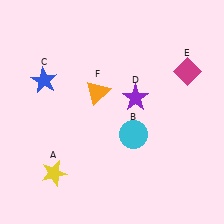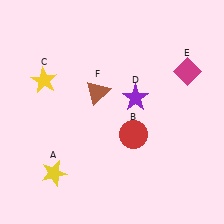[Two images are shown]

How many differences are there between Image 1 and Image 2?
There are 3 differences between the two images.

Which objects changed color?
B changed from cyan to red. C changed from blue to yellow. F changed from orange to brown.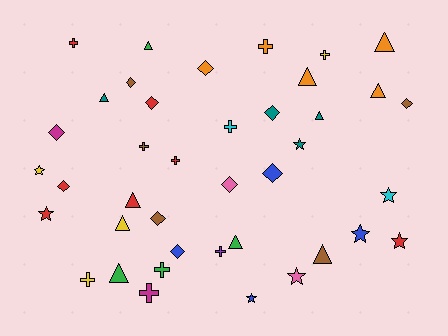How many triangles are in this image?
There are 11 triangles.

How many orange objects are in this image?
There are 5 orange objects.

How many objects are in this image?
There are 40 objects.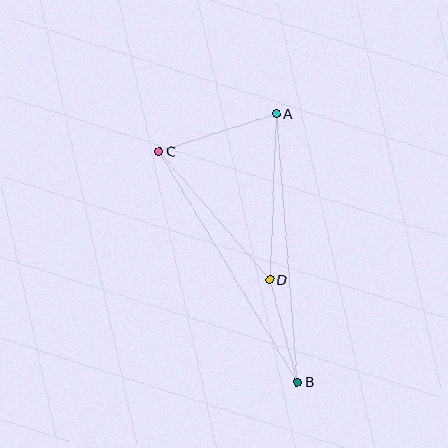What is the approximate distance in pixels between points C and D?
The distance between C and D is approximately 169 pixels.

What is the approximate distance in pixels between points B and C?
The distance between B and C is approximately 269 pixels.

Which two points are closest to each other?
Points B and D are closest to each other.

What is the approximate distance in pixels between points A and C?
The distance between A and C is approximately 123 pixels.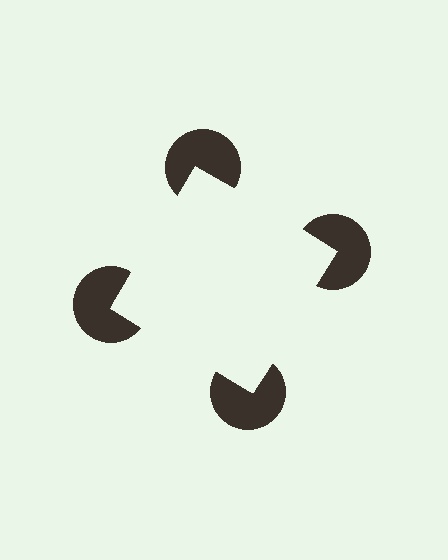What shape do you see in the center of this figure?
An illusory square — its edges are inferred from the aligned wedge cuts in the pac-man discs, not physically drawn.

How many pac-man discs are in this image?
There are 4 — one at each vertex of the illusory square.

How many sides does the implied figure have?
4 sides.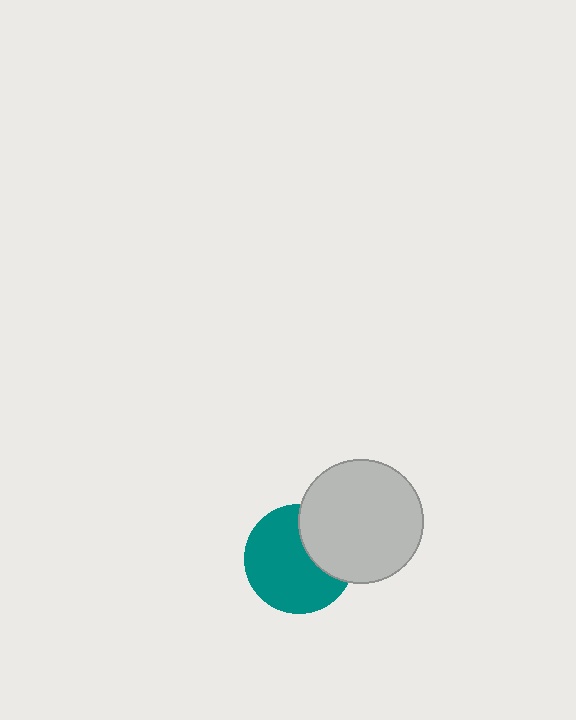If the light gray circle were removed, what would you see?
You would see the complete teal circle.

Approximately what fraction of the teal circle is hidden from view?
Roughly 31% of the teal circle is hidden behind the light gray circle.